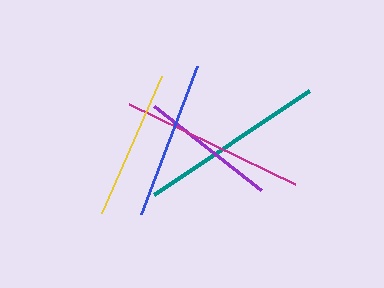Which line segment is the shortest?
The purple line is the shortest at approximately 136 pixels.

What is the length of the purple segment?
The purple segment is approximately 136 pixels long.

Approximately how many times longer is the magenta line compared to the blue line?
The magenta line is approximately 1.2 times the length of the blue line.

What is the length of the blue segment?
The blue segment is approximately 158 pixels long.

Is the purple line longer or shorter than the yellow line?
The yellow line is longer than the purple line.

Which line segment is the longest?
The teal line is the longest at approximately 187 pixels.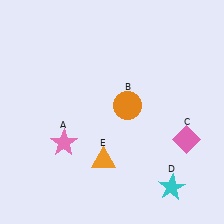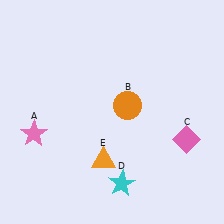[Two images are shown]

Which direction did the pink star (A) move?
The pink star (A) moved left.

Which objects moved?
The objects that moved are: the pink star (A), the cyan star (D).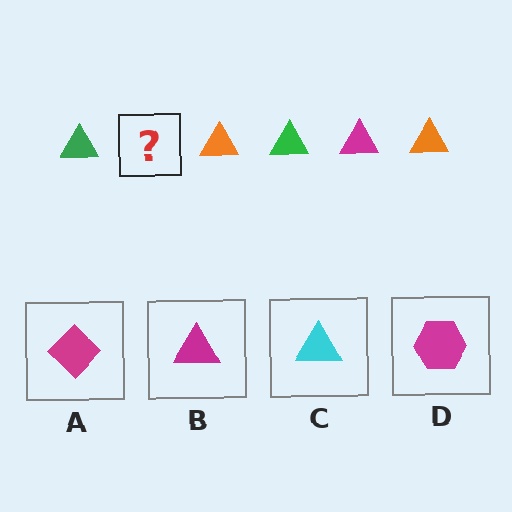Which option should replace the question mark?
Option B.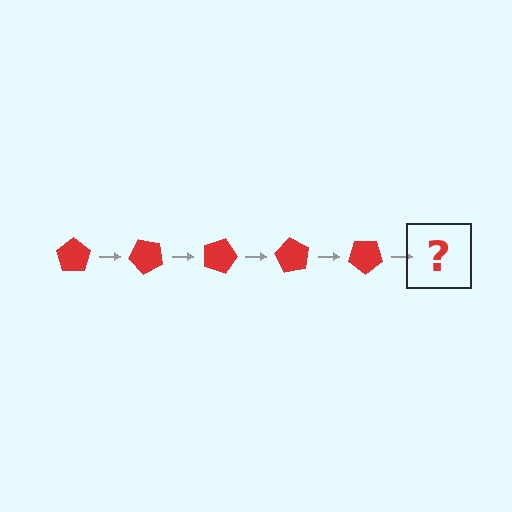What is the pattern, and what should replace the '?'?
The pattern is that the pentagon rotates 45 degrees each step. The '?' should be a red pentagon rotated 225 degrees.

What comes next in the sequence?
The next element should be a red pentagon rotated 225 degrees.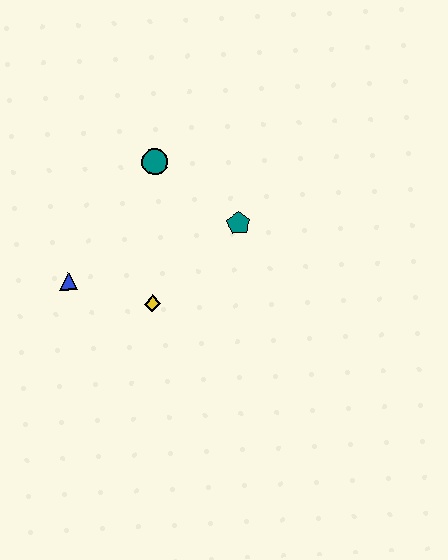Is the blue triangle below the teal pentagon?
Yes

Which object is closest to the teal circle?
The teal pentagon is closest to the teal circle.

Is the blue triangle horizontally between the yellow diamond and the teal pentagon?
No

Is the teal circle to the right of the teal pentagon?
No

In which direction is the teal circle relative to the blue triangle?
The teal circle is above the blue triangle.